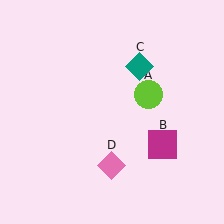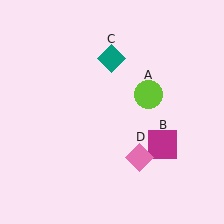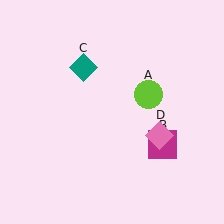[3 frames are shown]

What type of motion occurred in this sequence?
The teal diamond (object C), pink diamond (object D) rotated counterclockwise around the center of the scene.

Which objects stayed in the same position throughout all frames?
Lime circle (object A) and magenta square (object B) remained stationary.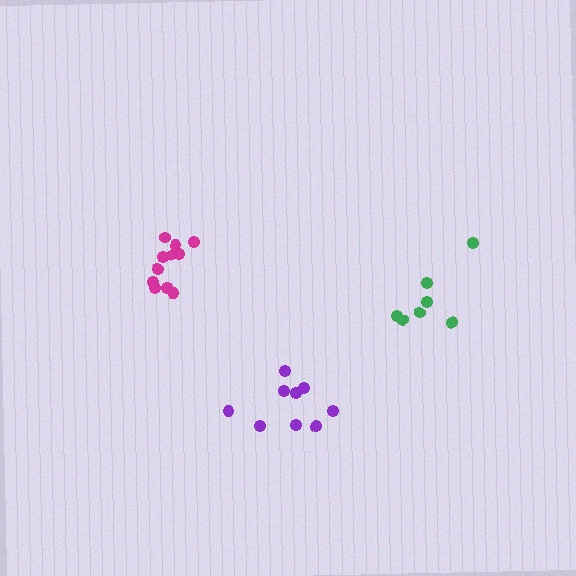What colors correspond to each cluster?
The clusters are colored: magenta, purple, green.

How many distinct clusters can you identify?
There are 3 distinct clusters.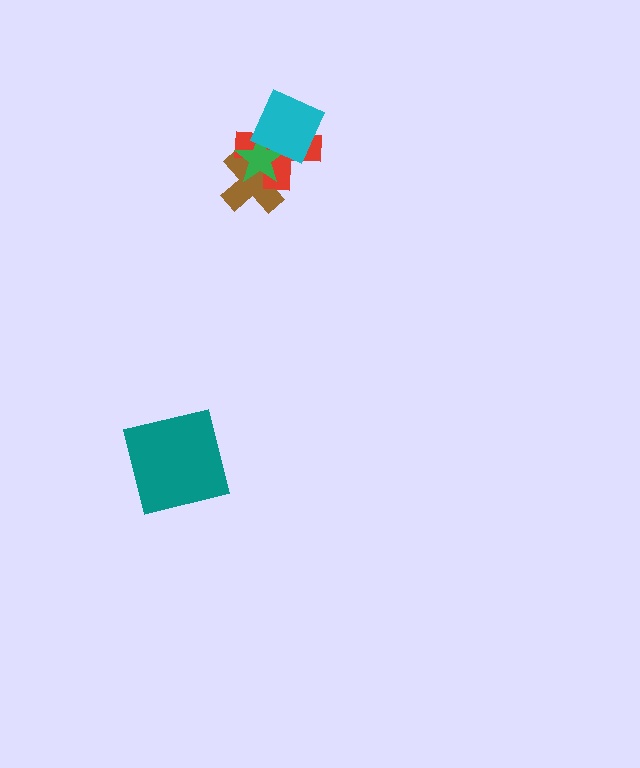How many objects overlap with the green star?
3 objects overlap with the green star.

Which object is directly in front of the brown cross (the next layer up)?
The red cross is directly in front of the brown cross.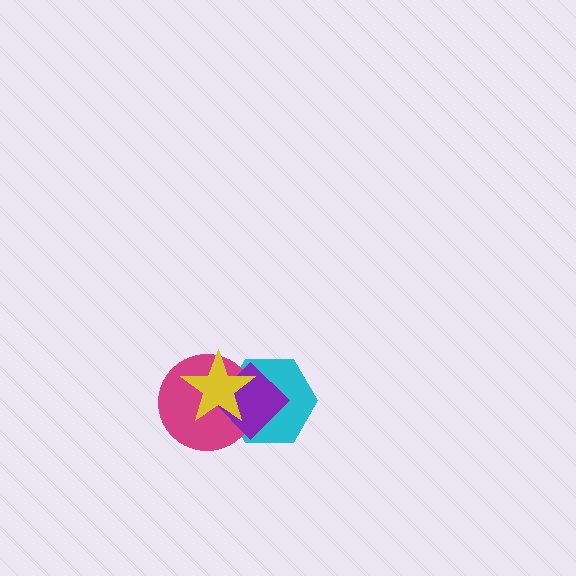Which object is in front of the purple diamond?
The yellow star is in front of the purple diamond.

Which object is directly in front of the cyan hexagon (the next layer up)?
The magenta circle is directly in front of the cyan hexagon.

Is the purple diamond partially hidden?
Yes, it is partially covered by another shape.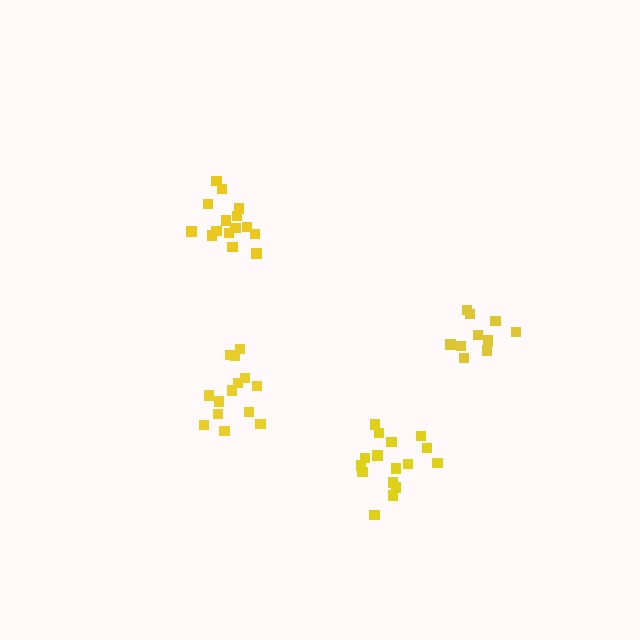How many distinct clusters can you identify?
There are 4 distinct clusters.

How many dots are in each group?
Group 1: 15 dots, Group 2: 16 dots, Group 3: 11 dots, Group 4: 14 dots (56 total).